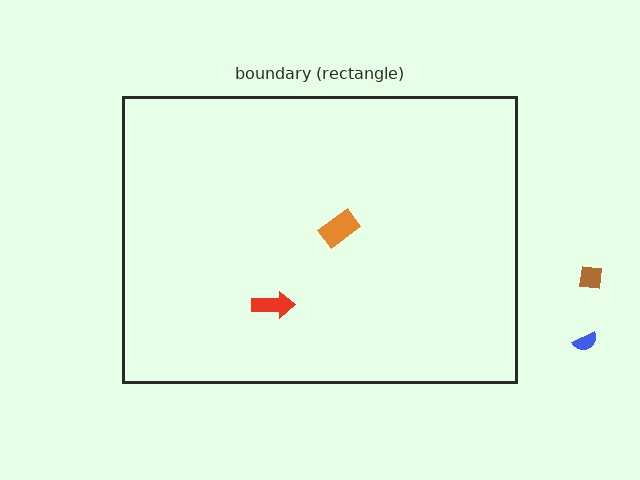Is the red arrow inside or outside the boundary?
Inside.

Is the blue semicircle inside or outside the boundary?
Outside.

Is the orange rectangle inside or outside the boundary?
Inside.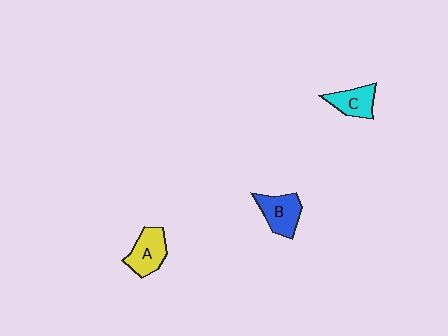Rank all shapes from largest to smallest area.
From largest to smallest: A (yellow), B (blue), C (cyan).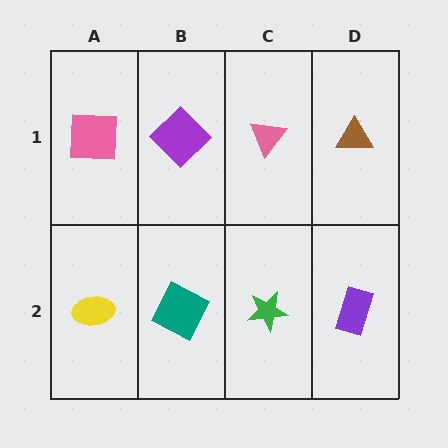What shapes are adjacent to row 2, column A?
A pink square (row 1, column A), a teal square (row 2, column B).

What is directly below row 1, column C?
A green star.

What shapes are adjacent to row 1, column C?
A green star (row 2, column C), a purple diamond (row 1, column B), a brown triangle (row 1, column D).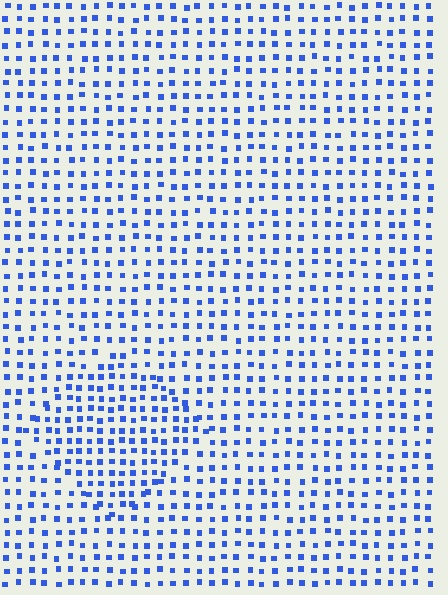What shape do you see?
I see a diamond.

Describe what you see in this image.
The image contains small blue elements arranged at two different densities. A diamond-shaped region is visible where the elements are more densely packed than the surrounding area.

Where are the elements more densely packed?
The elements are more densely packed inside the diamond boundary.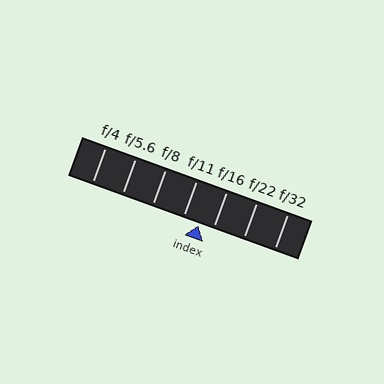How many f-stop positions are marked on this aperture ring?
There are 7 f-stop positions marked.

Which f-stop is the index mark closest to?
The index mark is closest to f/16.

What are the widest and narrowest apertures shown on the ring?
The widest aperture shown is f/4 and the narrowest is f/32.